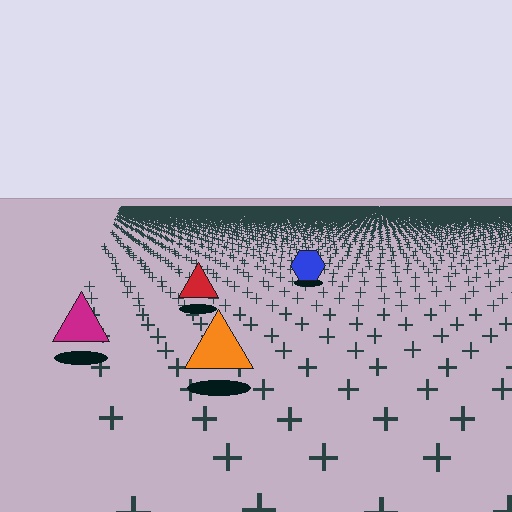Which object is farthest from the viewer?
The blue hexagon is farthest from the viewer. It appears smaller and the ground texture around it is denser.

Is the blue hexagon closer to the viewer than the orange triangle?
No. The orange triangle is closer — you can tell from the texture gradient: the ground texture is coarser near it.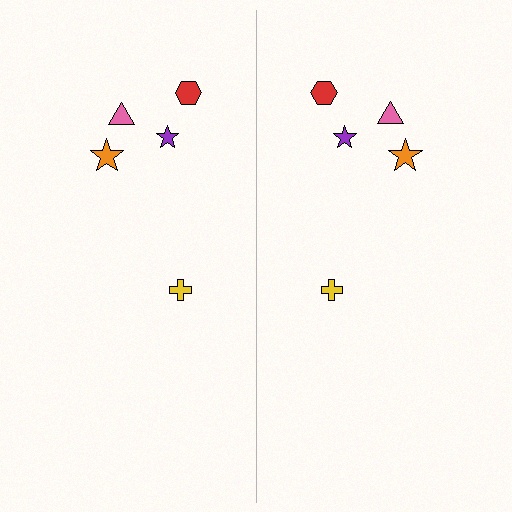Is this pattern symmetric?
Yes, this pattern has bilateral (reflection) symmetry.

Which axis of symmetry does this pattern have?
The pattern has a vertical axis of symmetry running through the center of the image.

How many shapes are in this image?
There are 10 shapes in this image.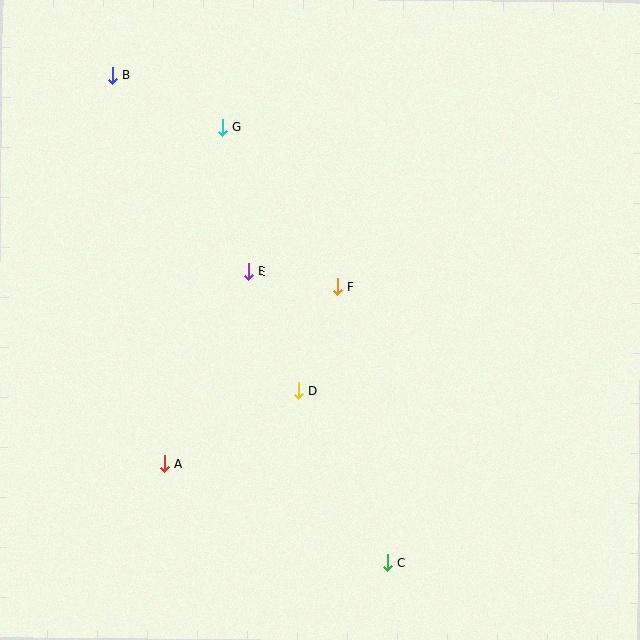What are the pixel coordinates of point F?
Point F is at (338, 287).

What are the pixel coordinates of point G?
Point G is at (222, 127).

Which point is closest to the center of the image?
Point F at (338, 287) is closest to the center.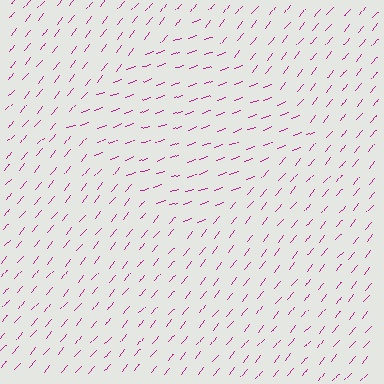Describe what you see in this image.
The image is filled with small magenta line segments. A diamond region in the image has lines oriented differently from the surrounding lines, creating a visible texture boundary.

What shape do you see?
I see a diamond.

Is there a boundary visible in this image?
Yes, there is a texture boundary formed by a change in line orientation.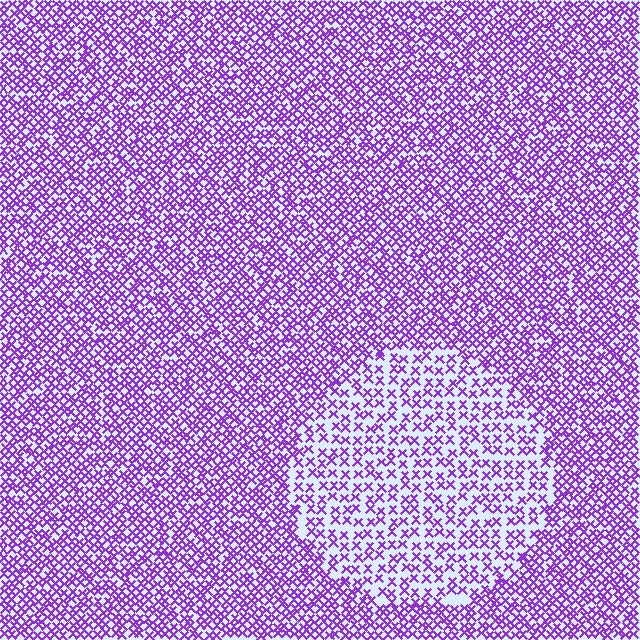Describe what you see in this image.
The image contains small purple elements arranged at two different densities. A circle-shaped region is visible where the elements are less densely packed than the surrounding area.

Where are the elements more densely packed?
The elements are more densely packed outside the circle boundary.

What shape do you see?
I see a circle.